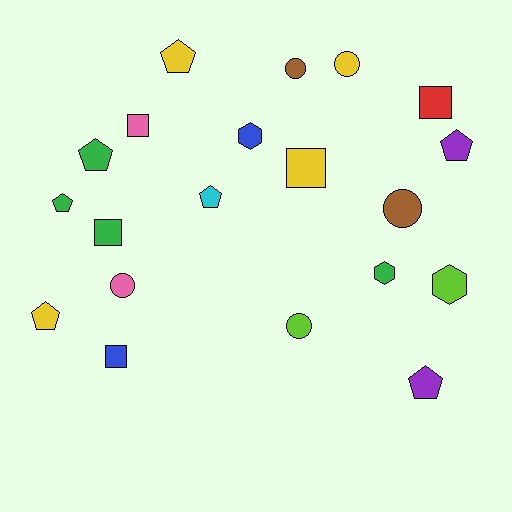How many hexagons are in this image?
There are 3 hexagons.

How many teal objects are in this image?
There are no teal objects.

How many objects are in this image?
There are 20 objects.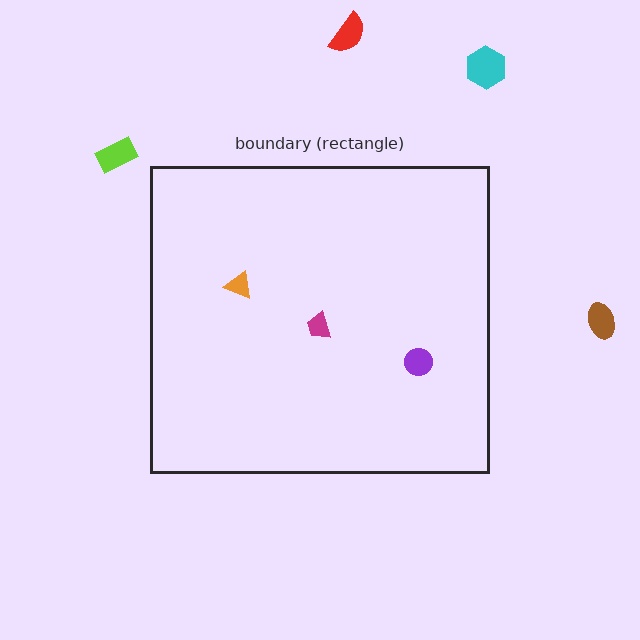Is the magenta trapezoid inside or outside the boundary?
Inside.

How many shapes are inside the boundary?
3 inside, 4 outside.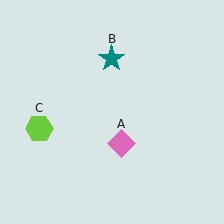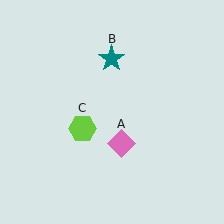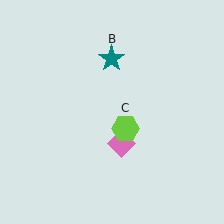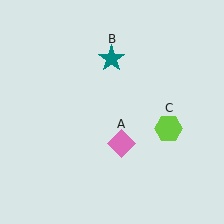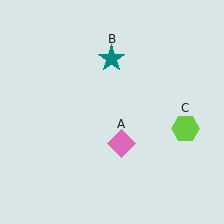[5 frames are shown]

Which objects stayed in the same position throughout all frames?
Pink diamond (object A) and teal star (object B) remained stationary.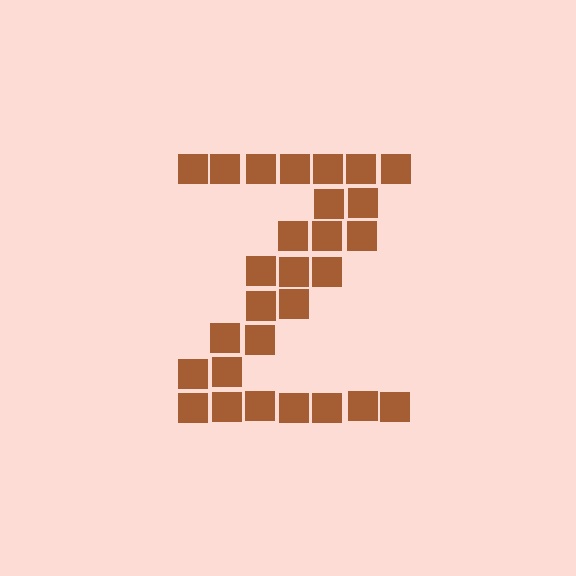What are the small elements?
The small elements are squares.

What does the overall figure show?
The overall figure shows the letter Z.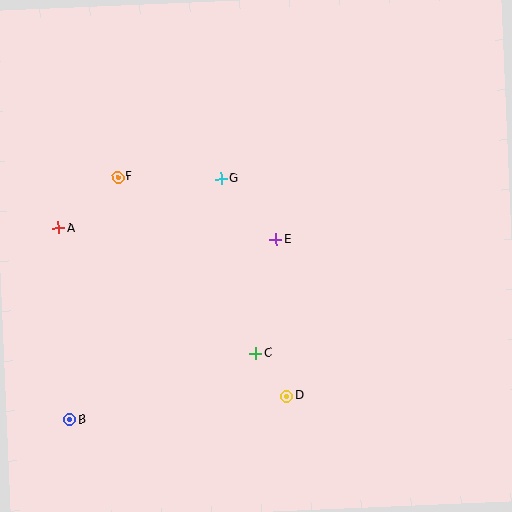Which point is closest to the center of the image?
Point E at (276, 239) is closest to the center.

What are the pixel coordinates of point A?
Point A is at (59, 228).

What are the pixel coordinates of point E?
Point E is at (276, 239).